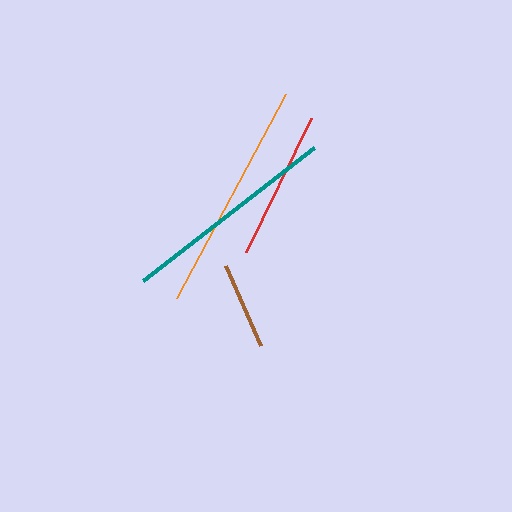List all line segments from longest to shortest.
From longest to shortest: orange, teal, red, brown.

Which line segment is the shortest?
The brown line is the shortest at approximately 87 pixels.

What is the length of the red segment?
The red segment is approximately 149 pixels long.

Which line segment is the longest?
The orange line is the longest at approximately 232 pixels.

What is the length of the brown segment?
The brown segment is approximately 87 pixels long.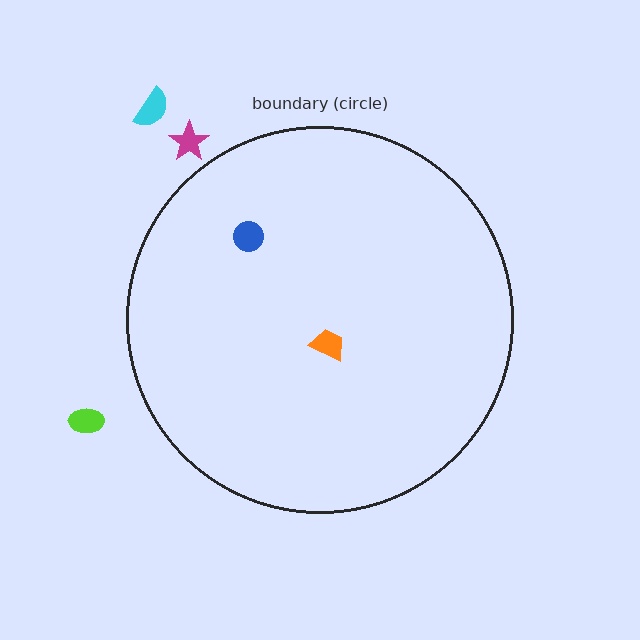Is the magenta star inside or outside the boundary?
Outside.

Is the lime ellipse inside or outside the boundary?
Outside.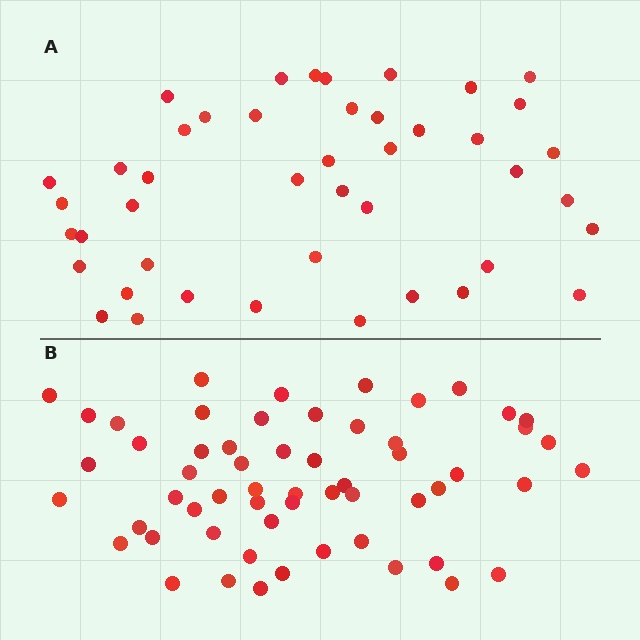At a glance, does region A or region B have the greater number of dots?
Region B (the bottom region) has more dots.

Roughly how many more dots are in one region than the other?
Region B has approximately 15 more dots than region A.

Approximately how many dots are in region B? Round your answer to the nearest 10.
About 60 dots. (The exact count is 58, which rounds to 60.)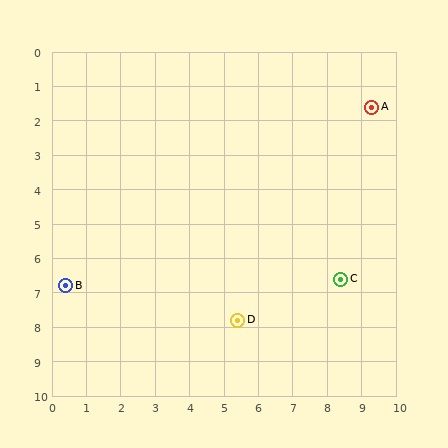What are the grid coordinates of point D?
Point D is at approximately (5.4, 7.8).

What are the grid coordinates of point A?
Point A is at approximately (9.3, 1.6).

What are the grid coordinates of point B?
Point B is at approximately (0.4, 6.8).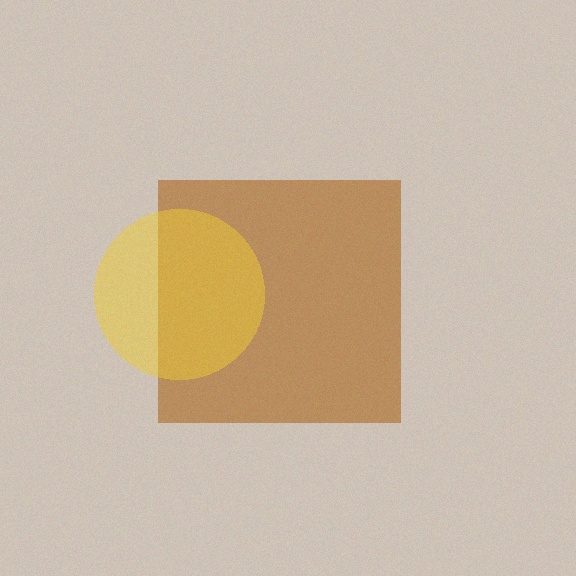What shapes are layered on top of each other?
The layered shapes are: a brown square, a yellow circle.